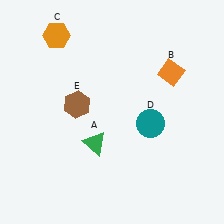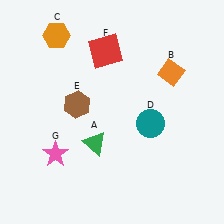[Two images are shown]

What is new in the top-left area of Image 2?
A red square (F) was added in the top-left area of Image 2.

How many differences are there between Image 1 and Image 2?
There are 2 differences between the two images.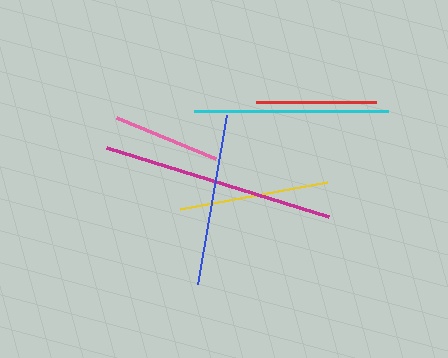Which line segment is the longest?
The magenta line is the longest at approximately 233 pixels.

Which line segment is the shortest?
The pink line is the shortest at approximately 106 pixels.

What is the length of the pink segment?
The pink segment is approximately 106 pixels long.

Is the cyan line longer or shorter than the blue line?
The cyan line is longer than the blue line.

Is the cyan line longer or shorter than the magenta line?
The magenta line is longer than the cyan line.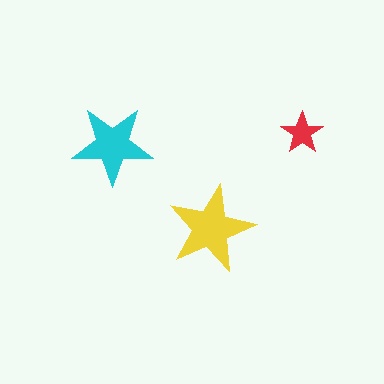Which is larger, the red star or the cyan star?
The cyan one.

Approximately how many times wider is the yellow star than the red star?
About 2 times wider.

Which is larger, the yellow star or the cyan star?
The yellow one.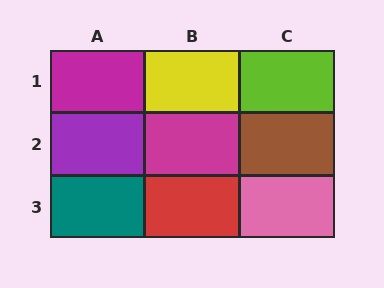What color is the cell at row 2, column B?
Magenta.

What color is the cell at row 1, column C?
Lime.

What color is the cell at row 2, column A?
Purple.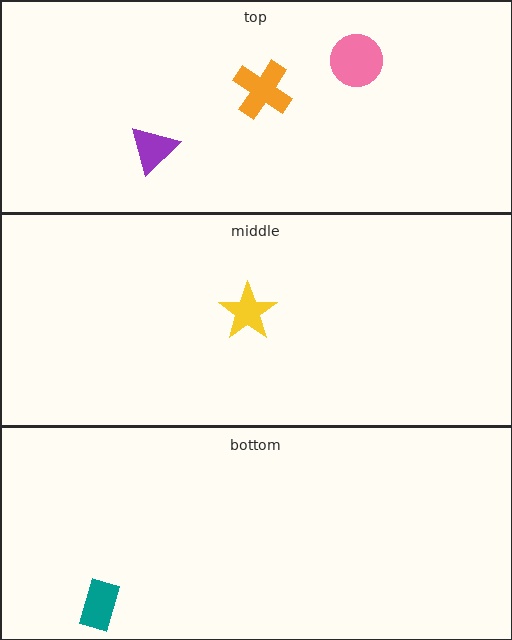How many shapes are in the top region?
3.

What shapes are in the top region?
The pink circle, the purple triangle, the orange cross.